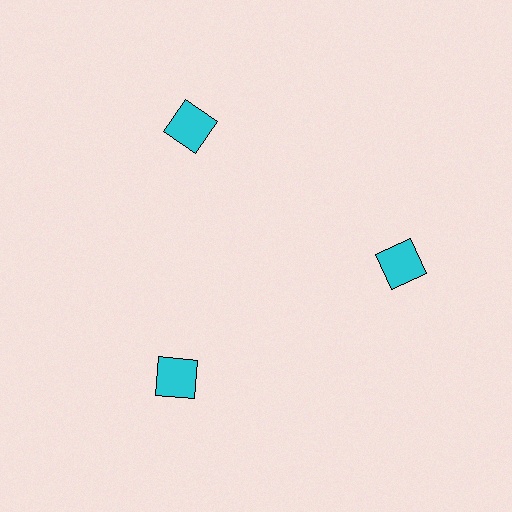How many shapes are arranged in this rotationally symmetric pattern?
There are 3 shapes, arranged in 3 groups of 1.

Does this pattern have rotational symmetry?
Yes, this pattern has 3-fold rotational symmetry. It looks the same after rotating 120 degrees around the center.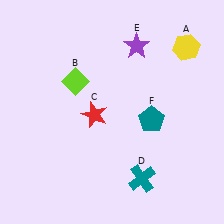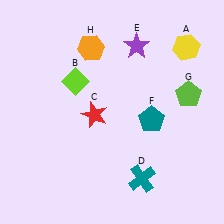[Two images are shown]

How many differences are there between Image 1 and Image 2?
There are 2 differences between the two images.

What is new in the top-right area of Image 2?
A lime pentagon (G) was added in the top-right area of Image 2.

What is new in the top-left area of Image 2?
An orange hexagon (H) was added in the top-left area of Image 2.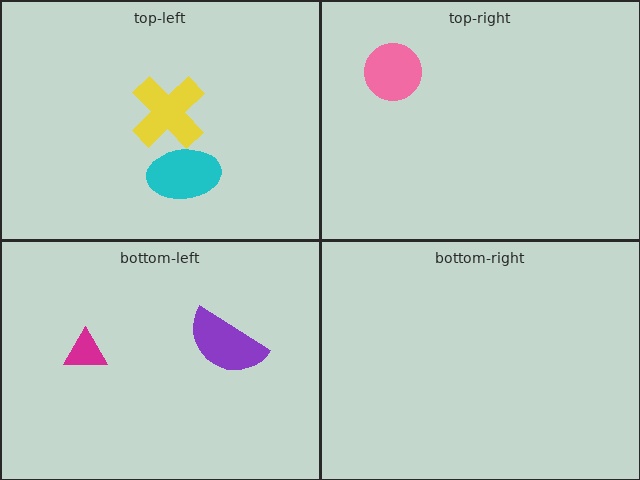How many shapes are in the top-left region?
2.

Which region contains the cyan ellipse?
The top-left region.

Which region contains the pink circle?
The top-right region.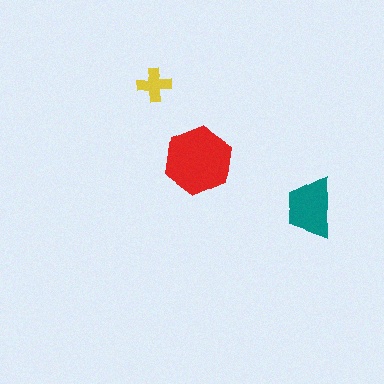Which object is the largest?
The red hexagon.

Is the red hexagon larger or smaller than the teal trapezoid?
Larger.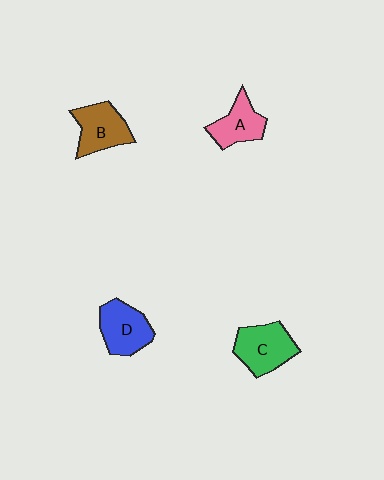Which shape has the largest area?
Shape C (green).